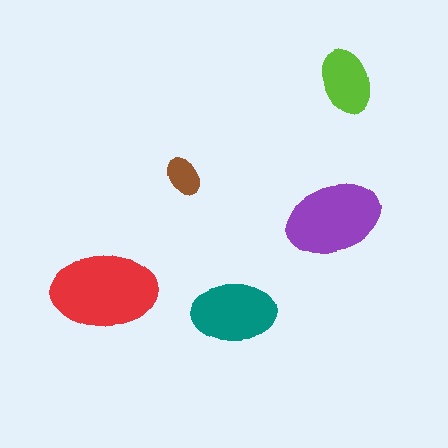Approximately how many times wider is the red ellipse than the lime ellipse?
About 1.5 times wider.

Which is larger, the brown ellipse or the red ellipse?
The red one.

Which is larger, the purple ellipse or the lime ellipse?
The purple one.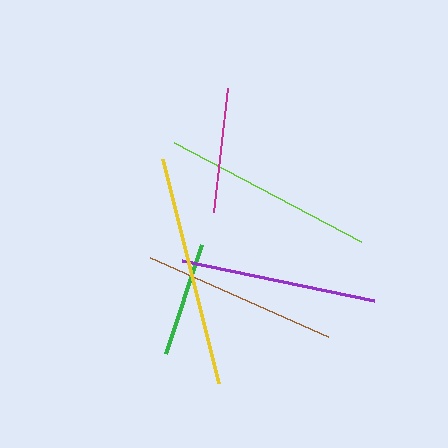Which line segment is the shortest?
The green line is the shortest at approximately 115 pixels.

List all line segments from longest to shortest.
From longest to shortest: yellow, lime, purple, brown, magenta, green.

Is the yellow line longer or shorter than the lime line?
The yellow line is longer than the lime line.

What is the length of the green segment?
The green segment is approximately 115 pixels long.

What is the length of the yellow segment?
The yellow segment is approximately 231 pixels long.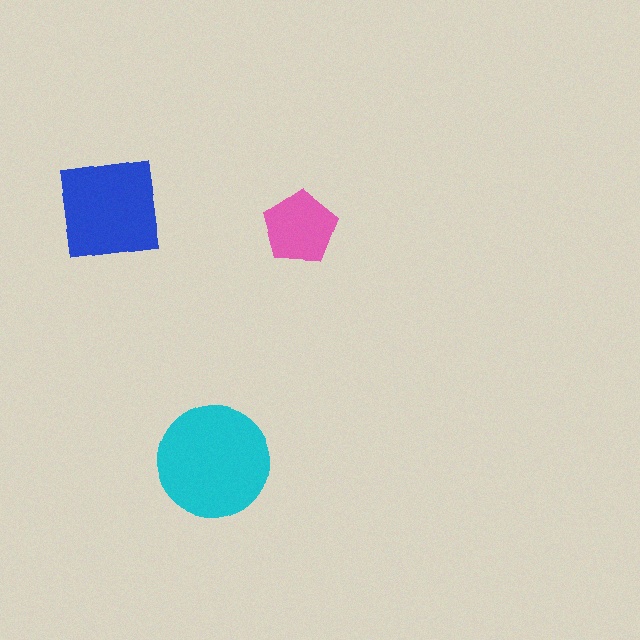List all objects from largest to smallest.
The cyan circle, the blue square, the pink pentagon.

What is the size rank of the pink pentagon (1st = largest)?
3rd.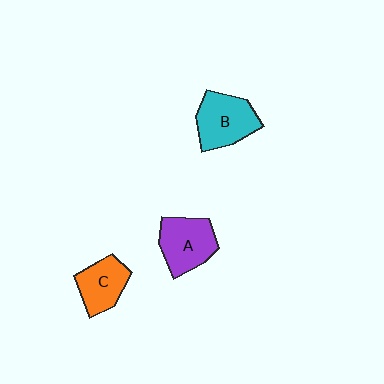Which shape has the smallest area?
Shape C (orange).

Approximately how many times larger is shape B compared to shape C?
Approximately 1.3 times.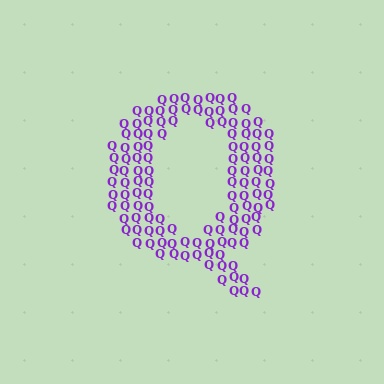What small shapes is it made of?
It is made of small letter Q's.